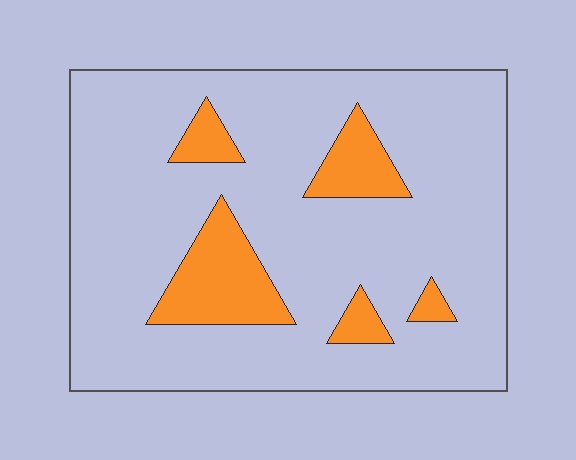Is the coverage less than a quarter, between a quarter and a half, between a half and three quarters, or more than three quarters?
Less than a quarter.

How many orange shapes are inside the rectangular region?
5.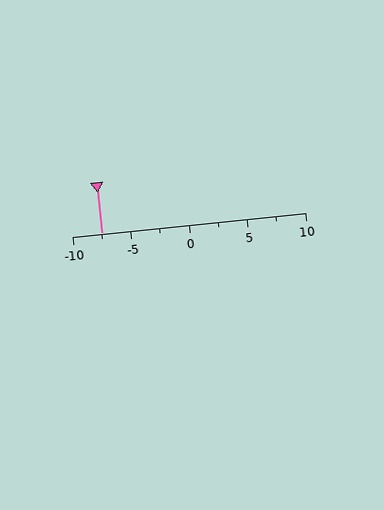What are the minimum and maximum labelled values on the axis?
The axis runs from -10 to 10.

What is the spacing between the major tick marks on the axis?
The major ticks are spaced 5 apart.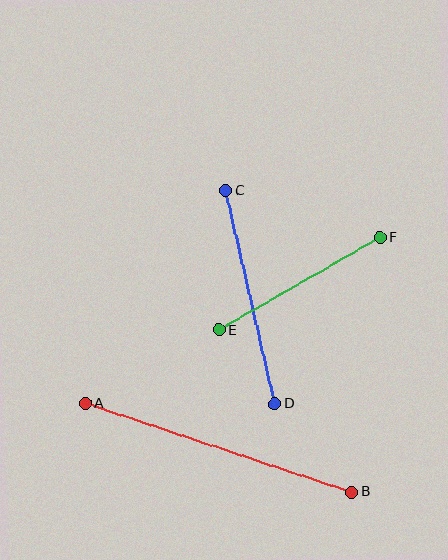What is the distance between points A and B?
The distance is approximately 281 pixels.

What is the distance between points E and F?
The distance is approximately 186 pixels.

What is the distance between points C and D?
The distance is approximately 219 pixels.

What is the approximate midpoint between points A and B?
The midpoint is at approximately (219, 448) pixels.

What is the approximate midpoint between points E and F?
The midpoint is at approximately (299, 284) pixels.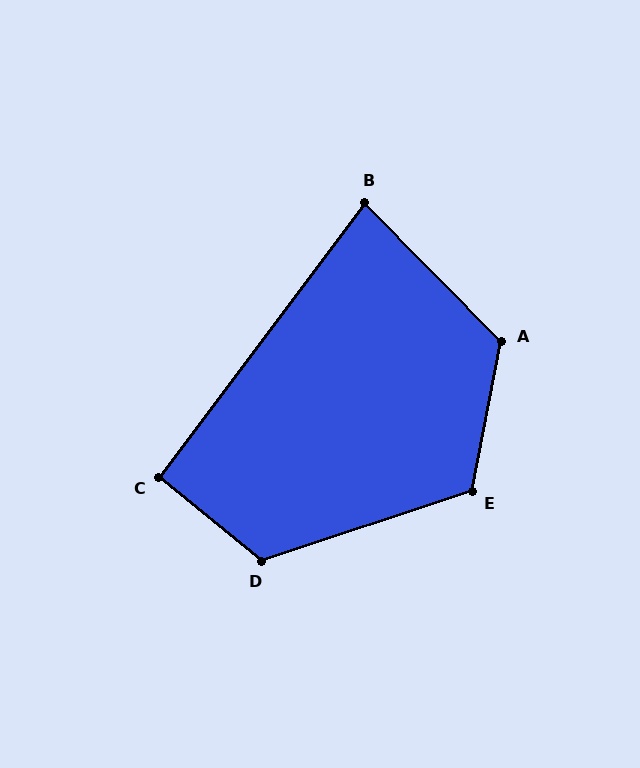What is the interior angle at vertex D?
Approximately 123 degrees (obtuse).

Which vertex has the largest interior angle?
A, at approximately 124 degrees.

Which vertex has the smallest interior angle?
B, at approximately 81 degrees.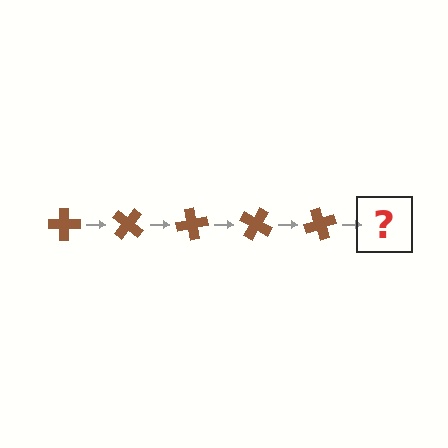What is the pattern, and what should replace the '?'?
The pattern is that the cross rotates 40 degrees each step. The '?' should be a brown cross rotated 200 degrees.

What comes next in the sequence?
The next element should be a brown cross rotated 200 degrees.